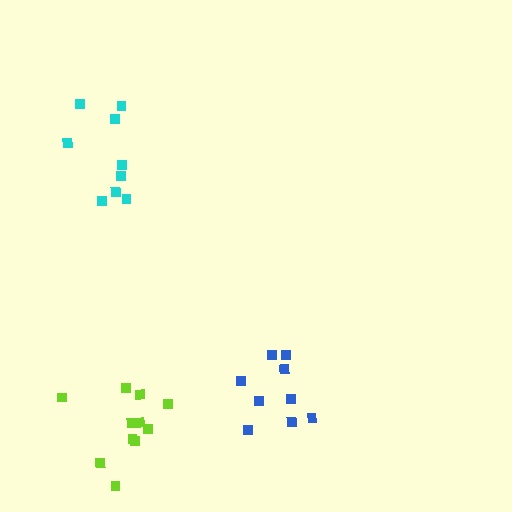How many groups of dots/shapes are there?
There are 3 groups.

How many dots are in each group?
Group 1: 11 dots, Group 2: 9 dots, Group 3: 9 dots (29 total).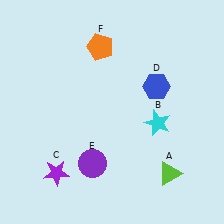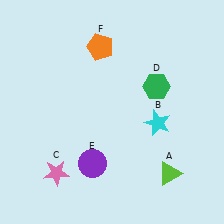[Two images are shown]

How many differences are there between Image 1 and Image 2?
There are 2 differences between the two images.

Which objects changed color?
C changed from purple to pink. D changed from blue to green.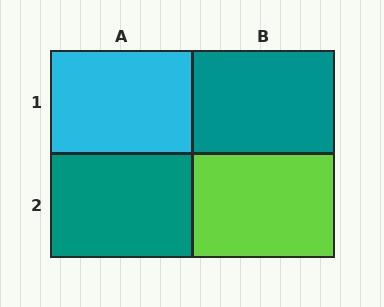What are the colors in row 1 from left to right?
Cyan, teal.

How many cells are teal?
2 cells are teal.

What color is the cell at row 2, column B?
Lime.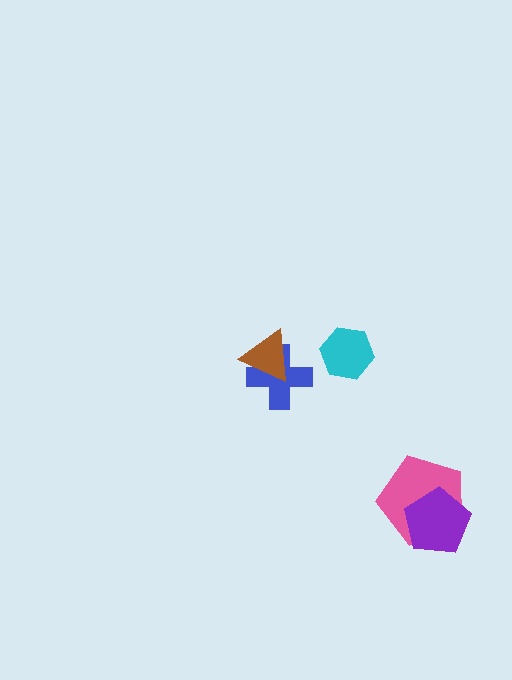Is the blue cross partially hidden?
Yes, it is partially covered by another shape.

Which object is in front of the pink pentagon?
The purple pentagon is in front of the pink pentagon.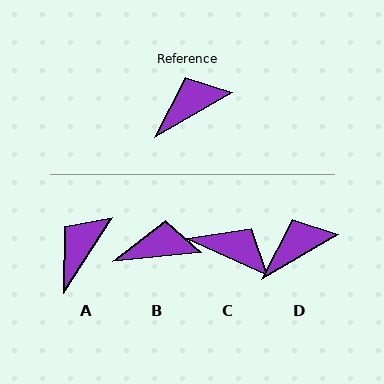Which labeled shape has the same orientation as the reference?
D.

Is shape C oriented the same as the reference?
No, it is off by about 54 degrees.